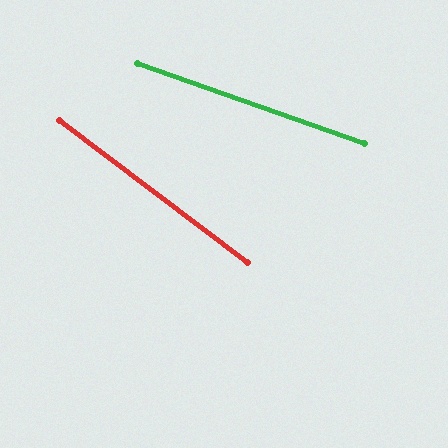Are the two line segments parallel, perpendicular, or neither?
Neither parallel nor perpendicular — they differ by about 18°.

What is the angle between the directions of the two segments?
Approximately 18 degrees.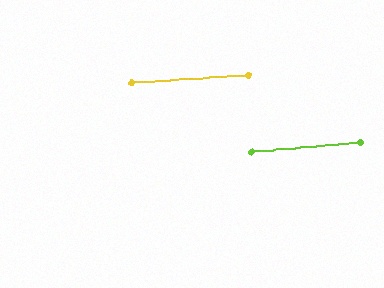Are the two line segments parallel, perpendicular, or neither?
Parallel — their directions differ by only 0.9°.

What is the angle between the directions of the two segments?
Approximately 1 degree.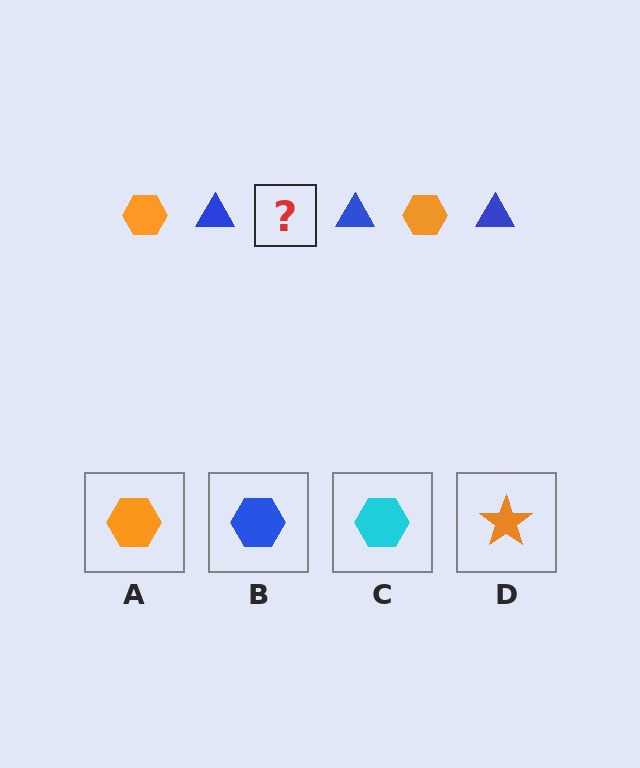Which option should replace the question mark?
Option A.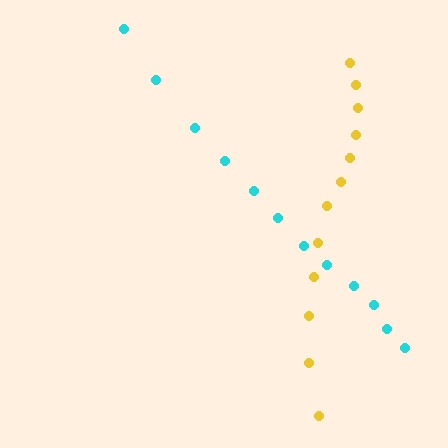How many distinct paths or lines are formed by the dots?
There are 2 distinct paths.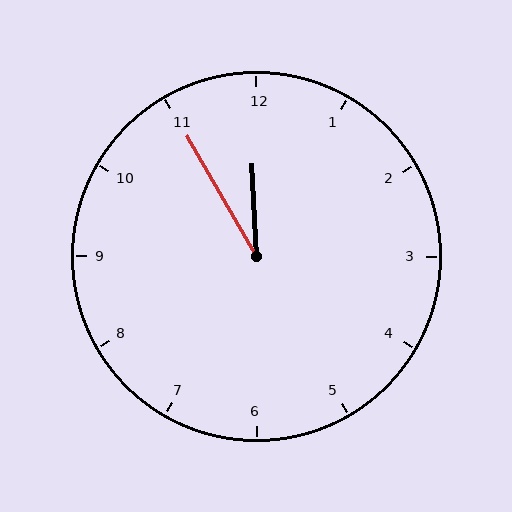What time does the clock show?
11:55.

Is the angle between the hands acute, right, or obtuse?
It is acute.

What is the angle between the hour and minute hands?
Approximately 28 degrees.